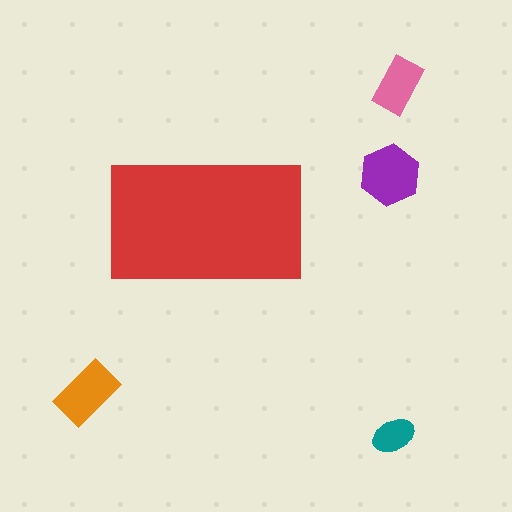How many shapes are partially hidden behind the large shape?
0 shapes are partially hidden.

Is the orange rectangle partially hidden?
No, the orange rectangle is fully visible.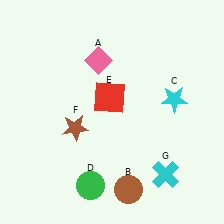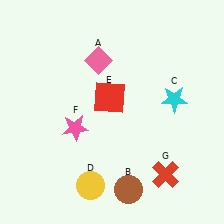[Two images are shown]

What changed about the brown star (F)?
In Image 1, F is brown. In Image 2, it changed to pink.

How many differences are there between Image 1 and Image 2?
There are 3 differences between the two images.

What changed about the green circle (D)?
In Image 1, D is green. In Image 2, it changed to yellow.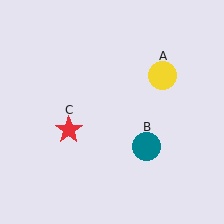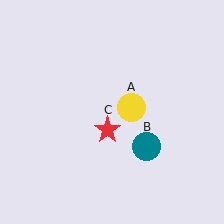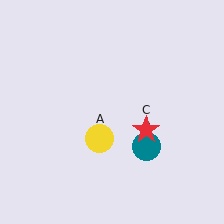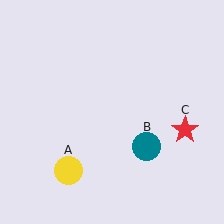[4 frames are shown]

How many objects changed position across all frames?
2 objects changed position: yellow circle (object A), red star (object C).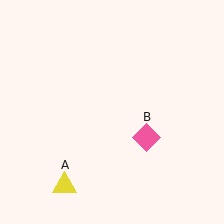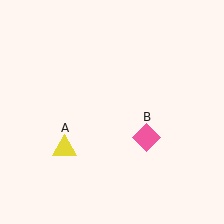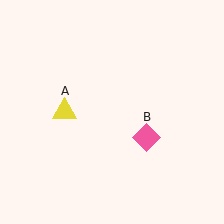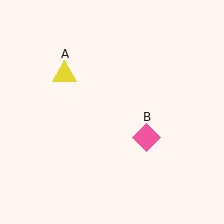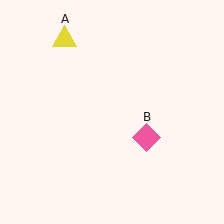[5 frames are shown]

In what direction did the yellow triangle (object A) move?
The yellow triangle (object A) moved up.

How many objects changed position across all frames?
1 object changed position: yellow triangle (object A).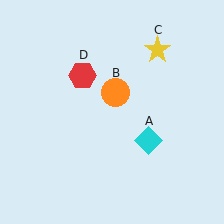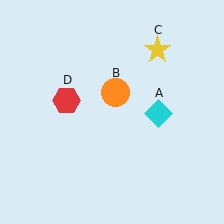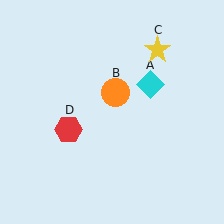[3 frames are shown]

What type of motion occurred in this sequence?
The cyan diamond (object A), red hexagon (object D) rotated counterclockwise around the center of the scene.